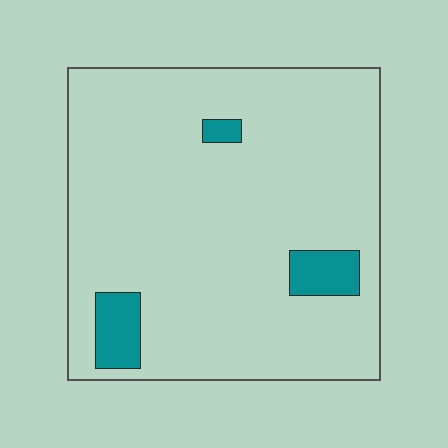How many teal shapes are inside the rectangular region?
3.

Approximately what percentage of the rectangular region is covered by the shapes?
Approximately 10%.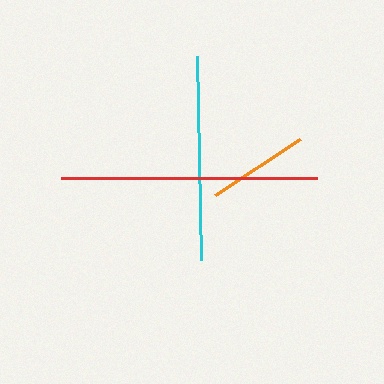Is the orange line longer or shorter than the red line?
The red line is longer than the orange line.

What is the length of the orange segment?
The orange segment is approximately 101 pixels long.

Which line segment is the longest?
The red line is the longest at approximately 256 pixels.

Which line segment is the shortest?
The orange line is the shortest at approximately 101 pixels.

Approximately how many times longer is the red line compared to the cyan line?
The red line is approximately 1.3 times the length of the cyan line.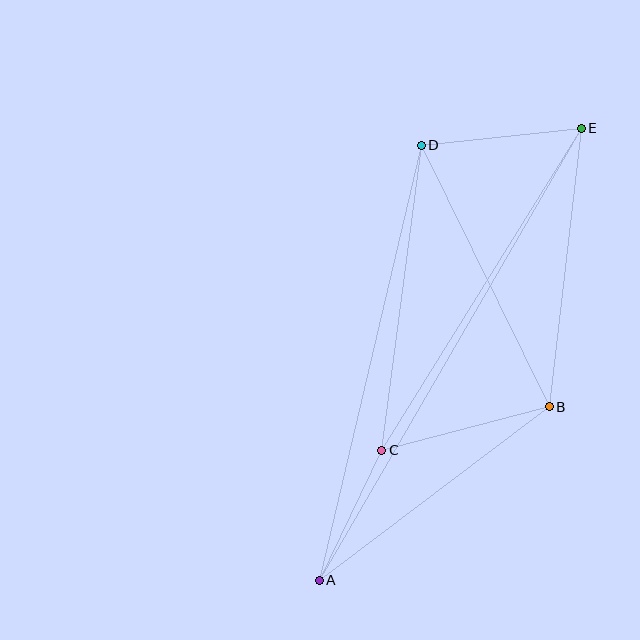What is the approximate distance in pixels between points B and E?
The distance between B and E is approximately 281 pixels.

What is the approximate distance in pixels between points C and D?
The distance between C and D is approximately 308 pixels.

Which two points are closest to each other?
Points A and C are closest to each other.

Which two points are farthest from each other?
Points A and E are farthest from each other.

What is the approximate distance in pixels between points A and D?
The distance between A and D is approximately 447 pixels.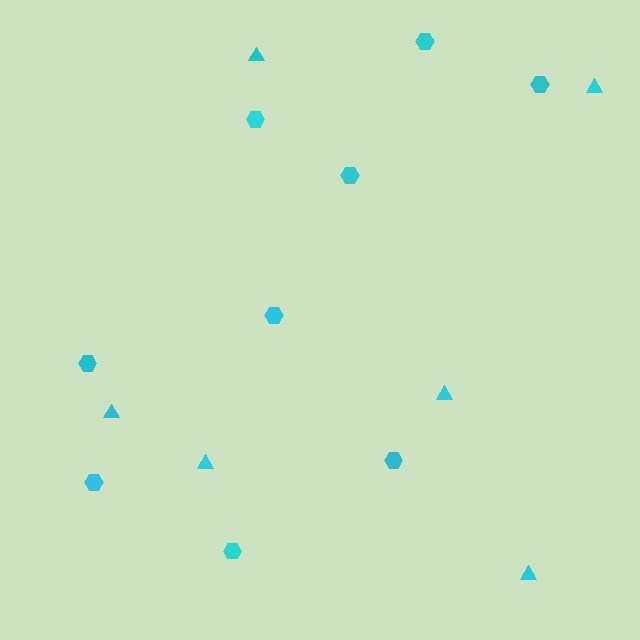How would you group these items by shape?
There are 2 groups: one group of hexagons (9) and one group of triangles (6).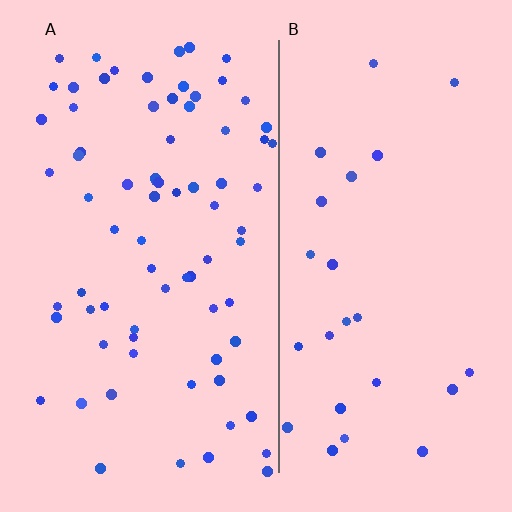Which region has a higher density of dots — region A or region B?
A (the left).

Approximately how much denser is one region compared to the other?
Approximately 2.9× — region A over region B.